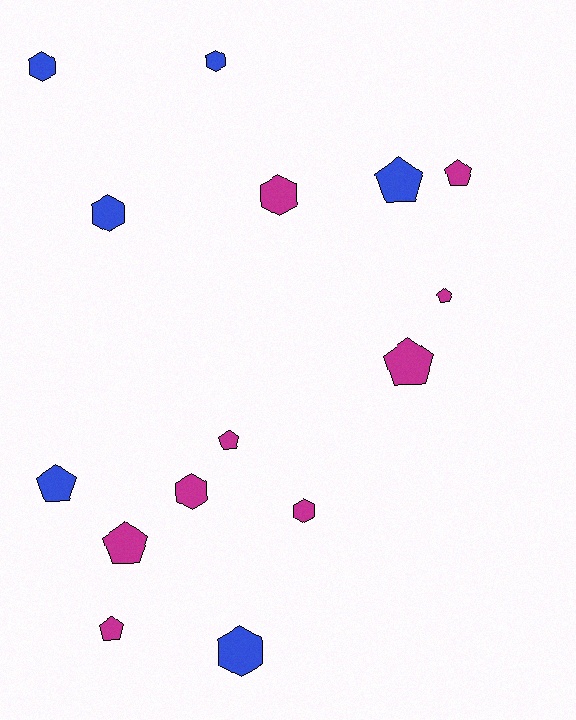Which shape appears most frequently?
Pentagon, with 8 objects.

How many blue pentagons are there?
There are 2 blue pentagons.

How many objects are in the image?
There are 15 objects.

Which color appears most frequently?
Magenta, with 9 objects.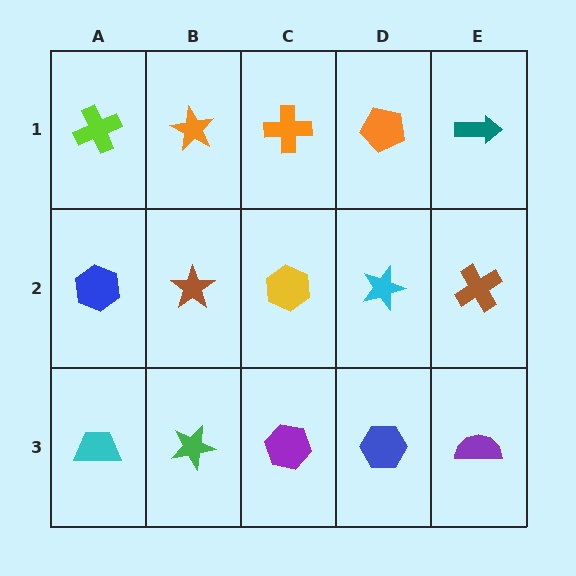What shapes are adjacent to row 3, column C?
A yellow hexagon (row 2, column C), a green star (row 3, column B), a blue hexagon (row 3, column D).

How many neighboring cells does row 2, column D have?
4.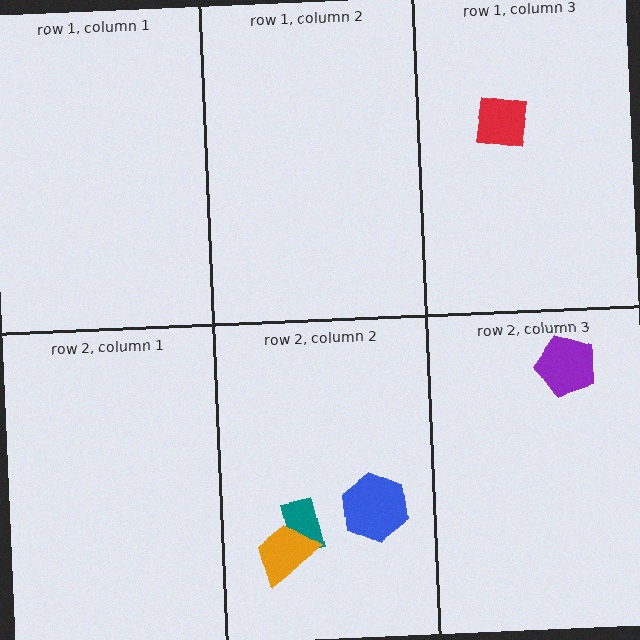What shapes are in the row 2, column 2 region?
The teal rectangle, the blue hexagon, the orange trapezoid.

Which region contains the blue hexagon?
The row 2, column 2 region.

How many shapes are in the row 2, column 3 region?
1.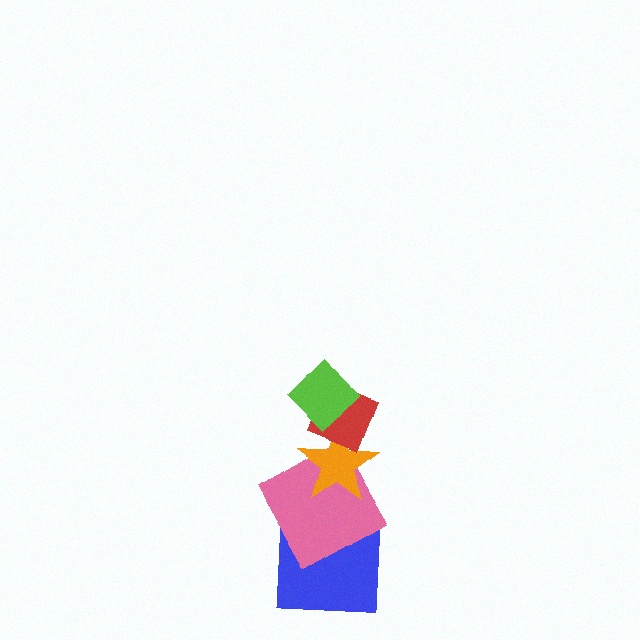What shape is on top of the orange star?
The red diamond is on top of the orange star.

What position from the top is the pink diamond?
The pink diamond is 4th from the top.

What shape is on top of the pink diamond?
The orange star is on top of the pink diamond.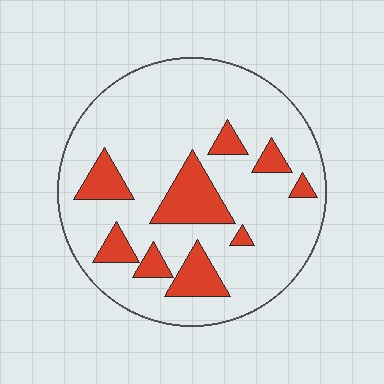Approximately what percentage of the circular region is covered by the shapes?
Approximately 20%.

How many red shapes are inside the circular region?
9.